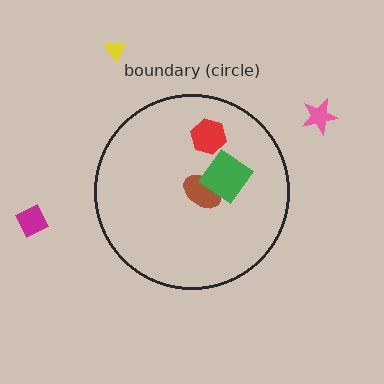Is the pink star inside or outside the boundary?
Outside.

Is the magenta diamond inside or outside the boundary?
Outside.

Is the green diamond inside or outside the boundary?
Inside.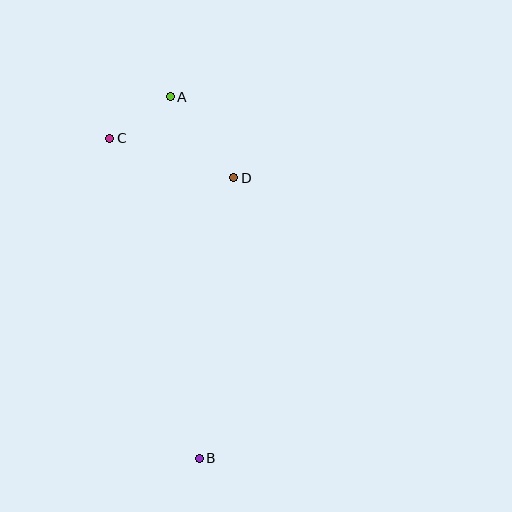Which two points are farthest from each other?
Points A and B are farthest from each other.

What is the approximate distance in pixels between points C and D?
The distance between C and D is approximately 130 pixels.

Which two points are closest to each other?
Points A and C are closest to each other.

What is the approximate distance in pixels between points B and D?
The distance between B and D is approximately 282 pixels.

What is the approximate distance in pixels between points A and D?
The distance between A and D is approximately 103 pixels.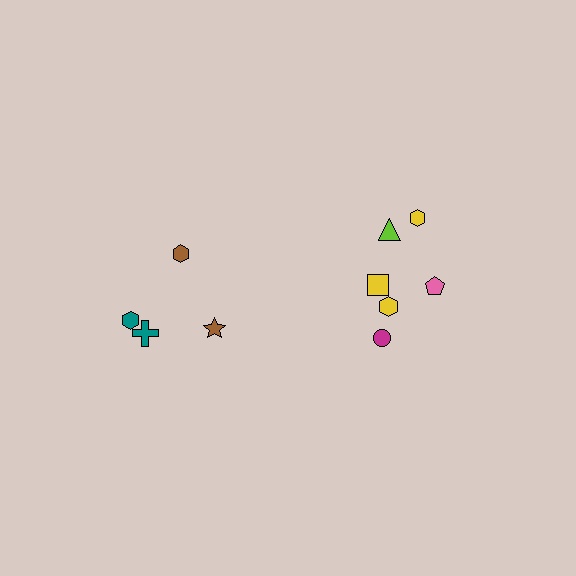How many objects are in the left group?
There are 4 objects.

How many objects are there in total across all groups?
There are 10 objects.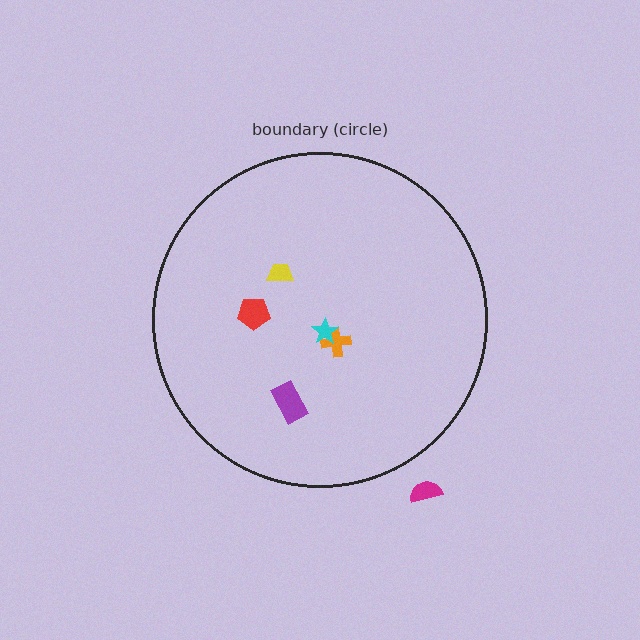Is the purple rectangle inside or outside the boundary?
Inside.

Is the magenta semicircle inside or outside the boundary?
Outside.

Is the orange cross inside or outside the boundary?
Inside.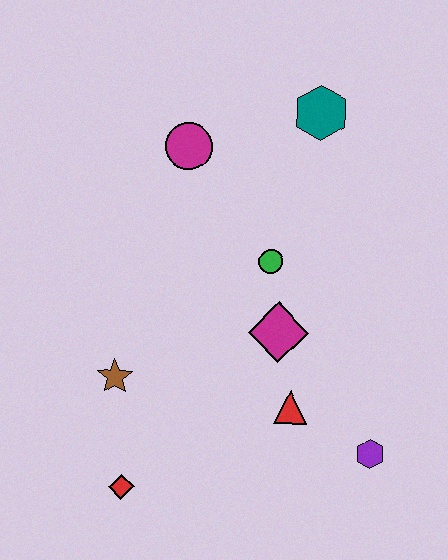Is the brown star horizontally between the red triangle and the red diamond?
No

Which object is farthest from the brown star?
The teal hexagon is farthest from the brown star.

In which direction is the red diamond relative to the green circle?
The red diamond is below the green circle.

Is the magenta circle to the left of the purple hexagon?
Yes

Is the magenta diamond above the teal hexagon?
No